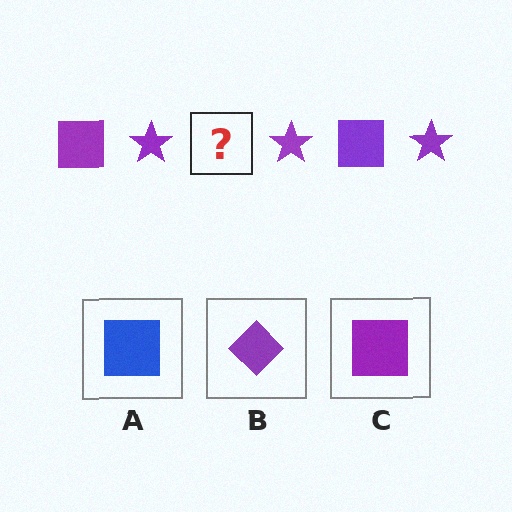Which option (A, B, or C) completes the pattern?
C.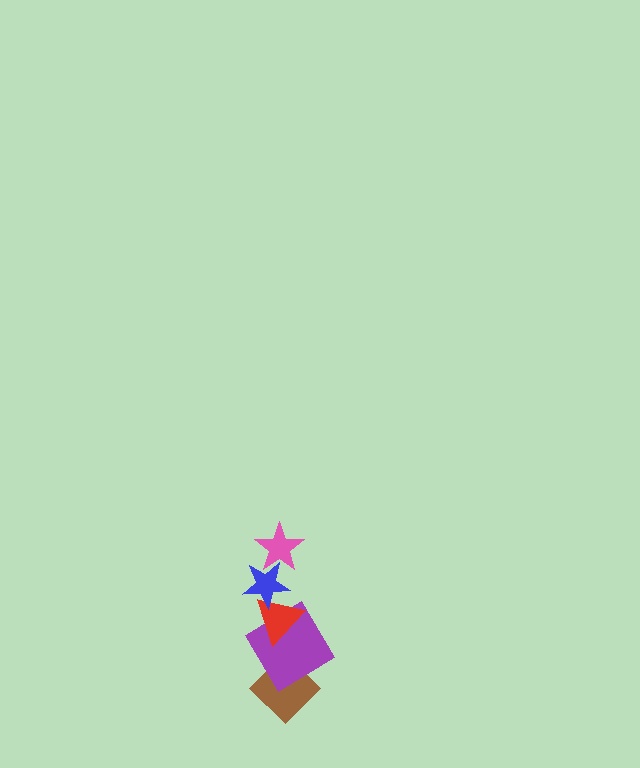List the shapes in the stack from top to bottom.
From top to bottom: the pink star, the blue star, the red triangle, the purple diamond, the brown diamond.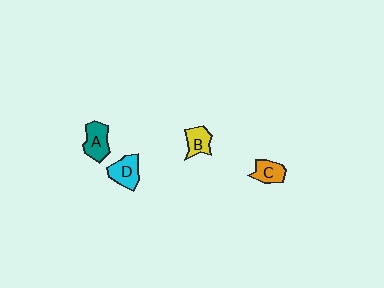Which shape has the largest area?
Shape A (teal).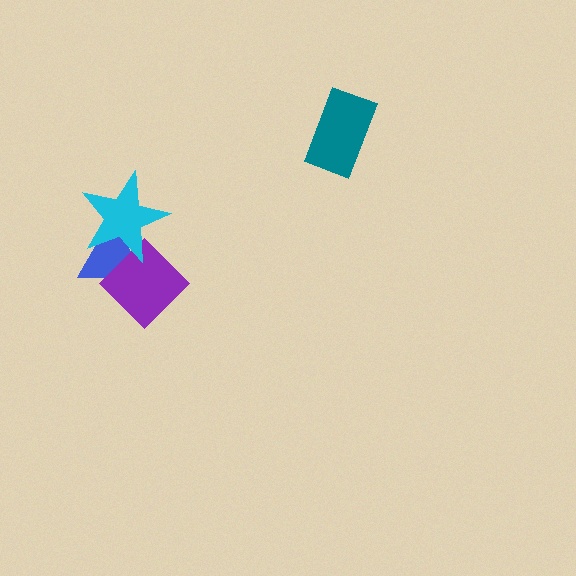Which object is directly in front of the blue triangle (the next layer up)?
The purple diamond is directly in front of the blue triangle.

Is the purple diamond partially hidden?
Yes, it is partially covered by another shape.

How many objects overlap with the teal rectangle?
0 objects overlap with the teal rectangle.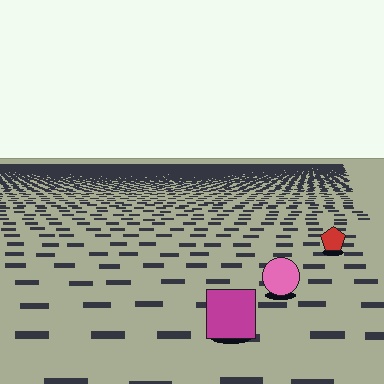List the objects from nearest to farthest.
From nearest to farthest: the magenta square, the pink circle, the red pentagon.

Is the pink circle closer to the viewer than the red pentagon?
Yes. The pink circle is closer — you can tell from the texture gradient: the ground texture is coarser near it.